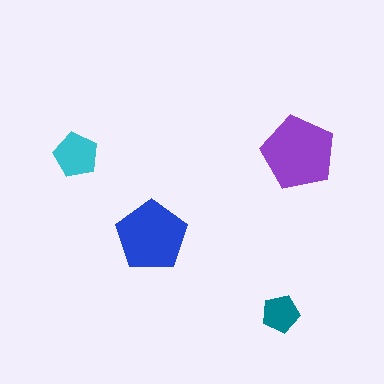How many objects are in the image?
There are 4 objects in the image.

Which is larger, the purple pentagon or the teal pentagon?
The purple one.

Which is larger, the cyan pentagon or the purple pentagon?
The purple one.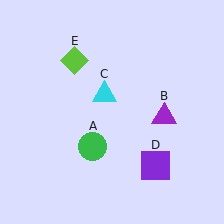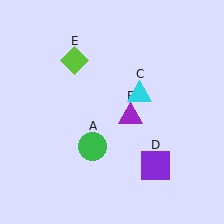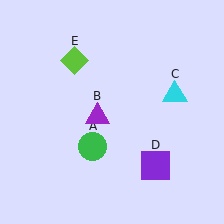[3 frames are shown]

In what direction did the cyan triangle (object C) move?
The cyan triangle (object C) moved right.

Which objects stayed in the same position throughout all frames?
Green circle (object A) and purple square (object D) and lime diamond (object E) remained stationary.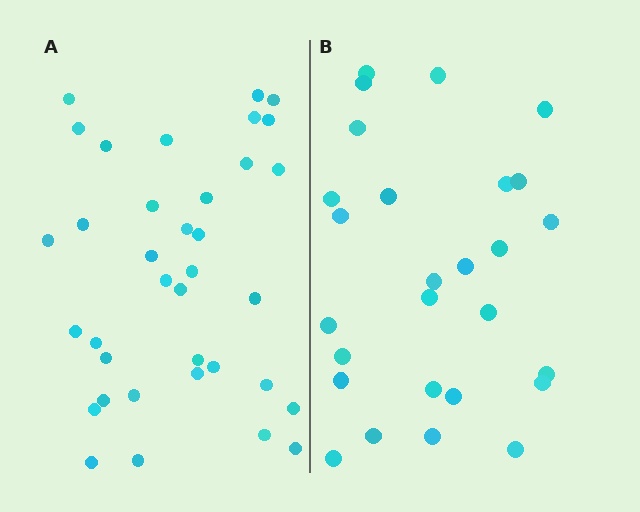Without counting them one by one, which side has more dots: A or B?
Region A (the left region) has more dots.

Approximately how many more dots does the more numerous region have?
Region A has roughly 8 or so more dots than region B.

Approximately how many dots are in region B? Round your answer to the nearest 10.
About 30 dots. (The exact count is 27, which rounds to 30.)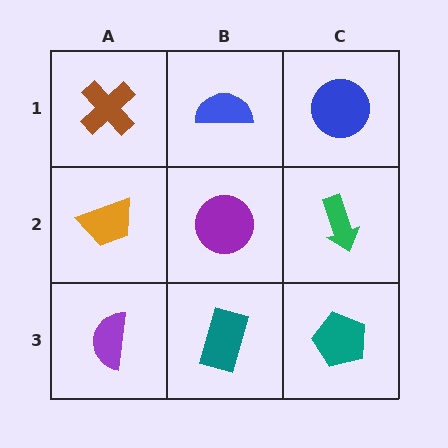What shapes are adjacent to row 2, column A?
A brown cross (row 1, column A), a purple semicircle (row 3, column A), a purple circle (row 2, column B).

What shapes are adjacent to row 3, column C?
A green arrow (row 2, column C), a teal rectangle (row 3, column B).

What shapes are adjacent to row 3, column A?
An orange trapezoid (row 2, column A), a teal rectangle (row 3, column B).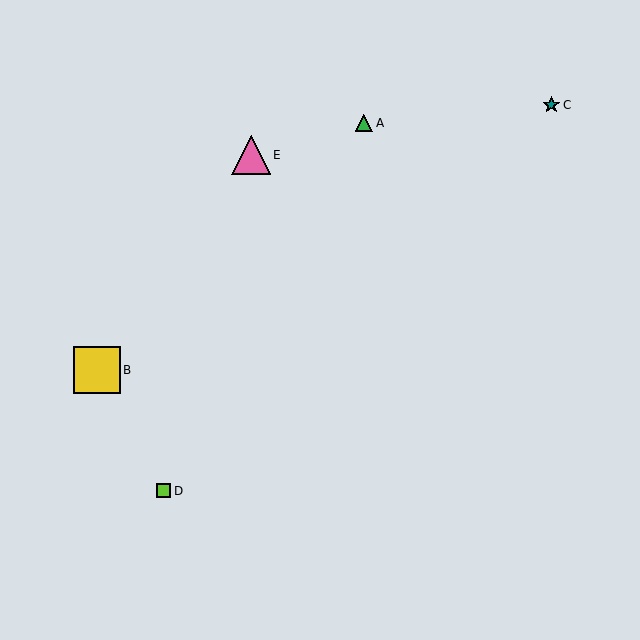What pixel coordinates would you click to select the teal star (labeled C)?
Click at (551, 105) to select the teal star C.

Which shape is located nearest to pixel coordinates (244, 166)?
The pink triangle (labeled E) at (251, 155) is nearest to that location.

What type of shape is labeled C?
Shape C is a teal star.